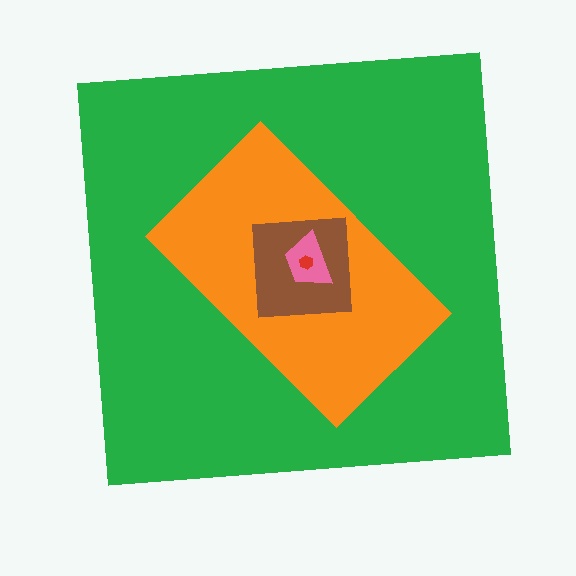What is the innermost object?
The red hexagon.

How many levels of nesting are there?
5.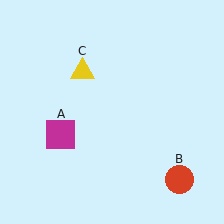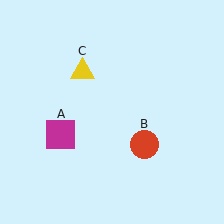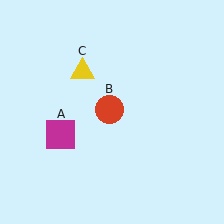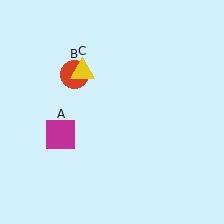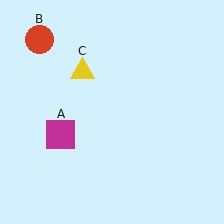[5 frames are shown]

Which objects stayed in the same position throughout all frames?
Magenta square (object A) and yellow triangle (object C) remained stationary.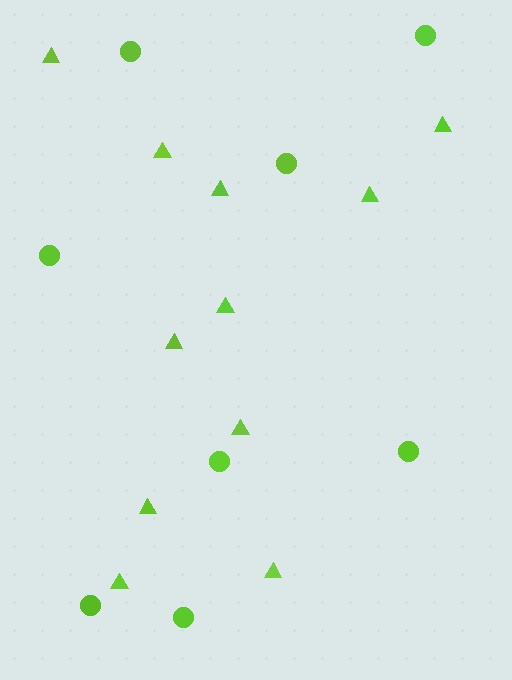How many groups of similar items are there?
There are 2 groups: one group of triangles (11) and one group of circles (8).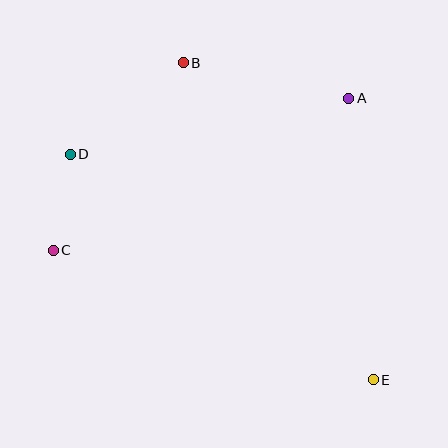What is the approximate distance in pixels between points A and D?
The distance between A and D is approximately 284 pixels.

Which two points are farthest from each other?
Points D and E are farthest from each other.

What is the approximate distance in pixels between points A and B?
The distance between A and B is approximately 169 pixels.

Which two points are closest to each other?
Points C and D are closest to each other.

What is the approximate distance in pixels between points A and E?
The distance between A and E is approximately 282 pixels.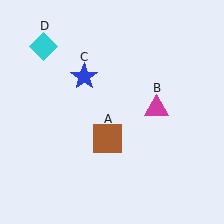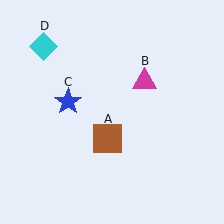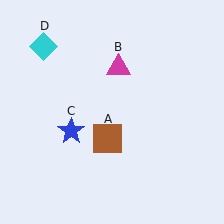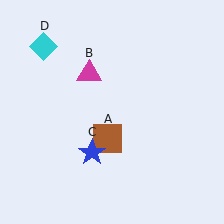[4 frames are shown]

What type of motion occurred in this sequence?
The magenta triangle (object B), blue star (object C) rotated counterclockwise around the center of the scene.